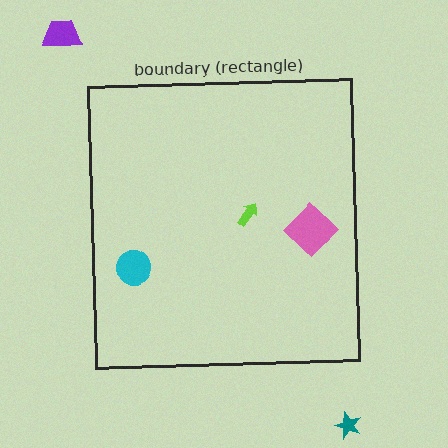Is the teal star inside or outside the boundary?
Outside.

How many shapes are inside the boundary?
3 inside, 2 outside.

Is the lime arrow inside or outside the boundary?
Inside.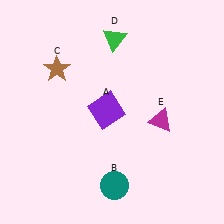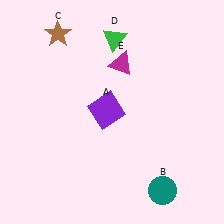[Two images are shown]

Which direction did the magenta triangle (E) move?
The magenta triangle (E) moved up.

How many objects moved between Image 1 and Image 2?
3 objects moved between the two images.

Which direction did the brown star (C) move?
The brown star (C) moved up.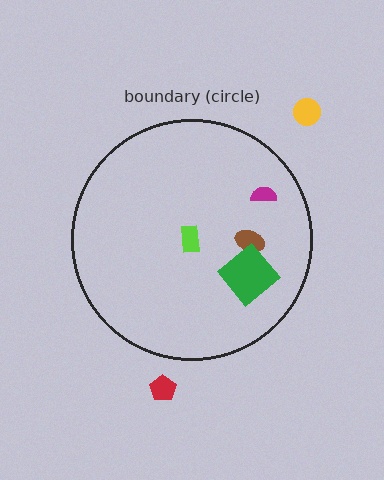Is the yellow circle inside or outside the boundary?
Outside.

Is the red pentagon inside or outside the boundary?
Outside.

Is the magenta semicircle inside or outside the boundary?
Inside.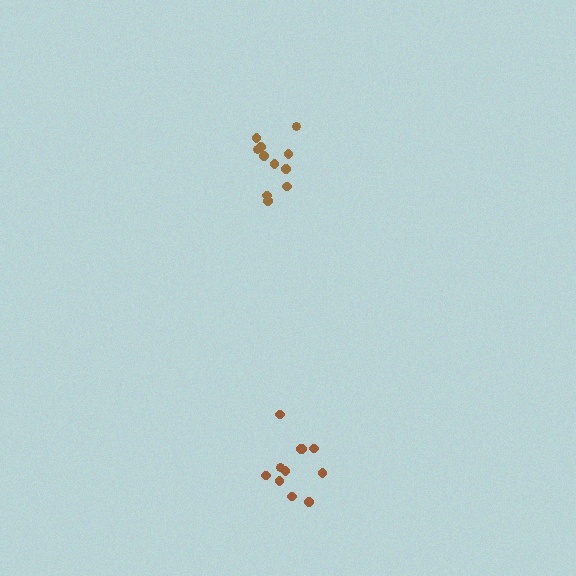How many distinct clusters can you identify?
There are 2 distinct clusters.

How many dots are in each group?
Group 1: 11 dots, Group 2: 11 dots (22 total).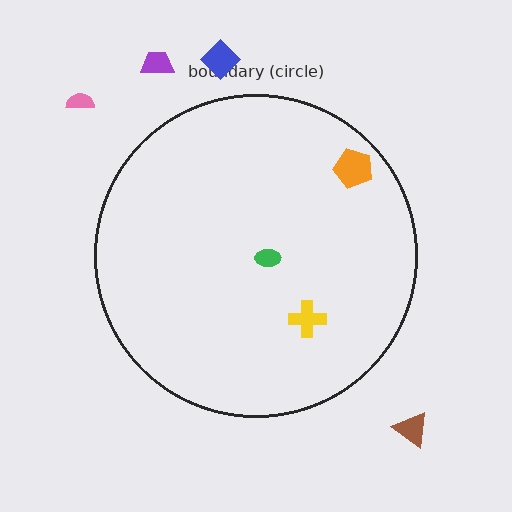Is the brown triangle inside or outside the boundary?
Outside.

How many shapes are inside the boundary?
3 inside, 4 outside.